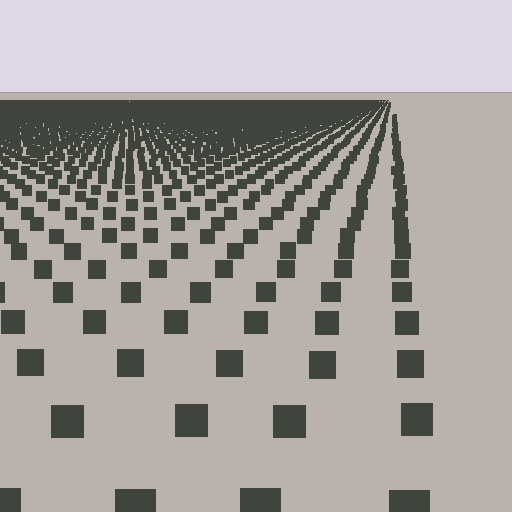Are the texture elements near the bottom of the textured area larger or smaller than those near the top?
Larger. Near the bottom, elements are closer to the viewer and appear at a bigger on-screen size.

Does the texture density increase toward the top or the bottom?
Density increases toward the top.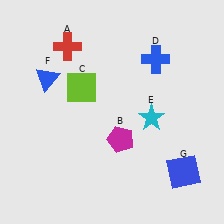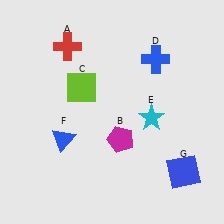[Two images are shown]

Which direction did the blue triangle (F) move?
The blue triangle (F) moved down.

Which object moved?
The blue triangle (F) moved down.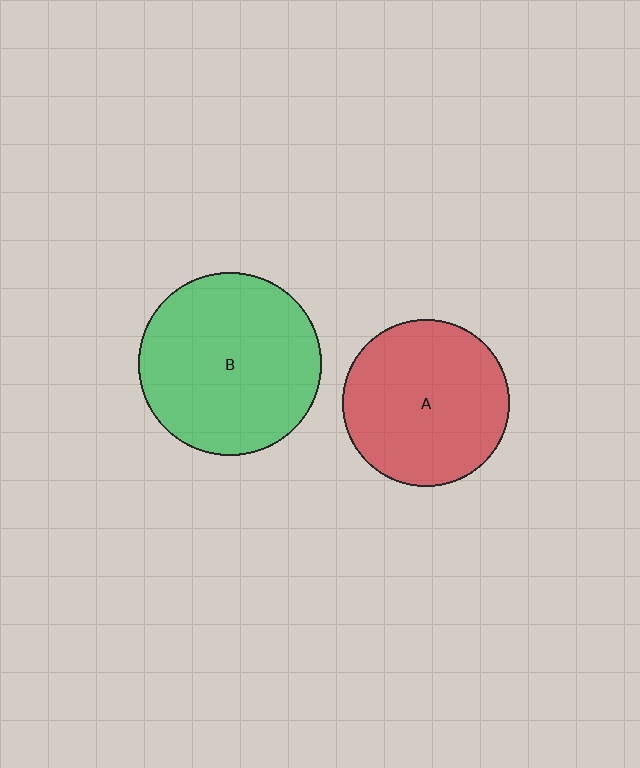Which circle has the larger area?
Circle B (green).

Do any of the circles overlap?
No, none of the circles overlap.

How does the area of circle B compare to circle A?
Approximately 1.2 times.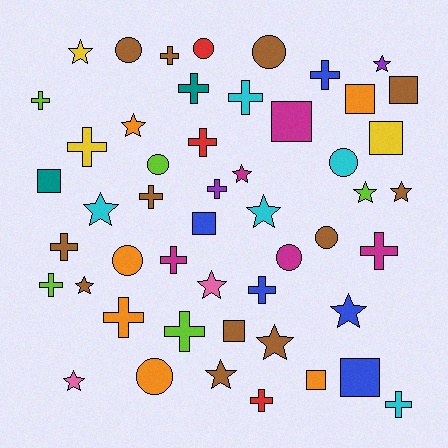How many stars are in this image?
There are 14 stars.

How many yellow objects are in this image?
There are 3 yellow objects.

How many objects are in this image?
There are 50 objects.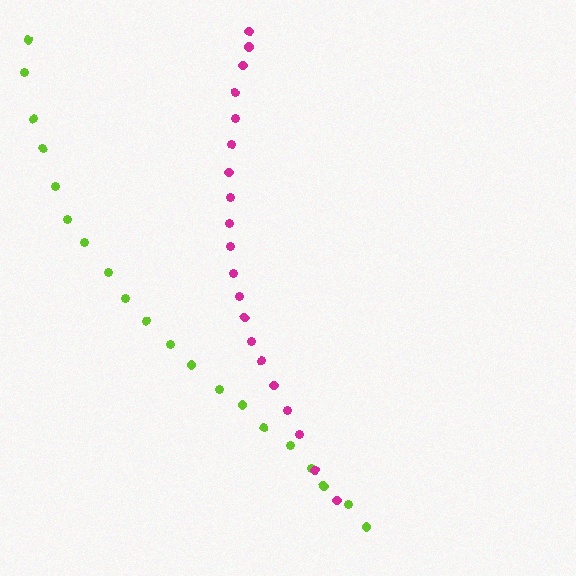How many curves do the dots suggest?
There are 2 distinct paths.